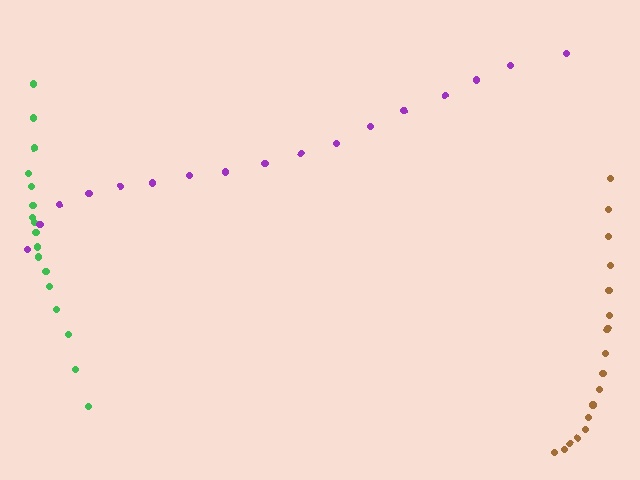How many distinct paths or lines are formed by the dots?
There are 3 distinct paths.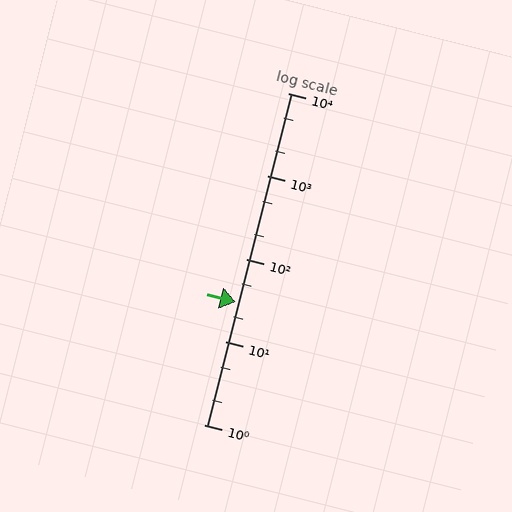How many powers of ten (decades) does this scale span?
The scale spans 4 decades, from 1 to 10000.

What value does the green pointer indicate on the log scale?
The pointer indicates approximately 30.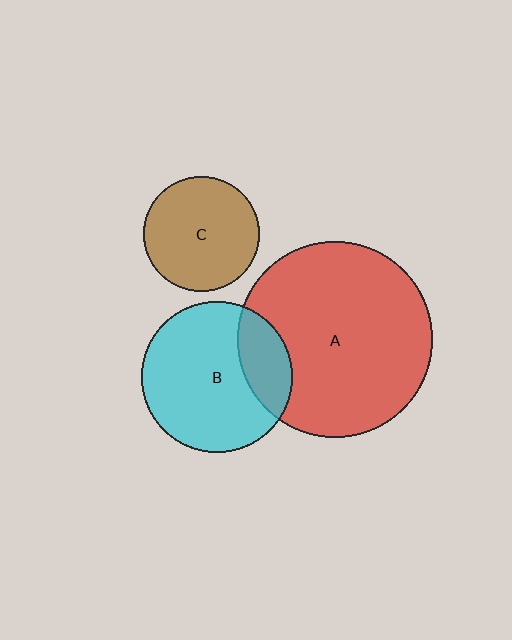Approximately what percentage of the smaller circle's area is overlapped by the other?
Approximately 25%.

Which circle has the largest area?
Circle A (red).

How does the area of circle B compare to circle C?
Approximately 1.7 times.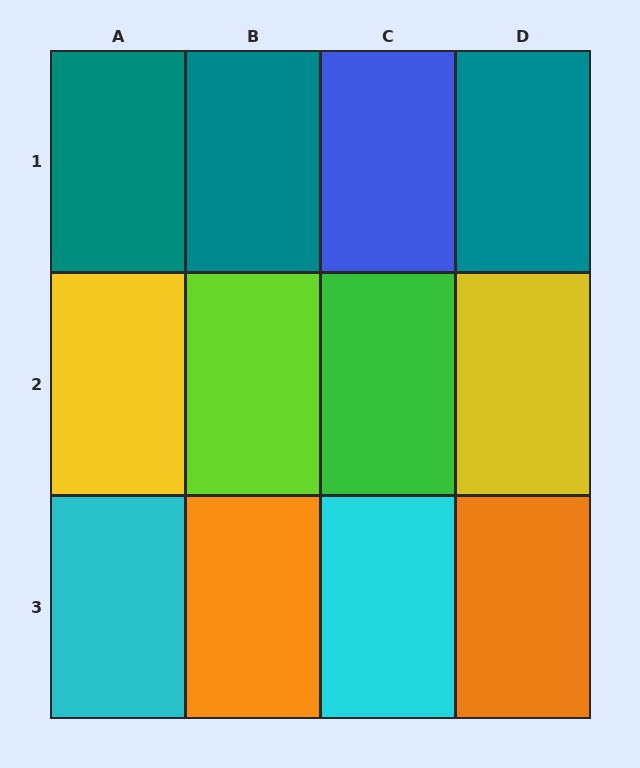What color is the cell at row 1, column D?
Teal.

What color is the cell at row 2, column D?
Yellow.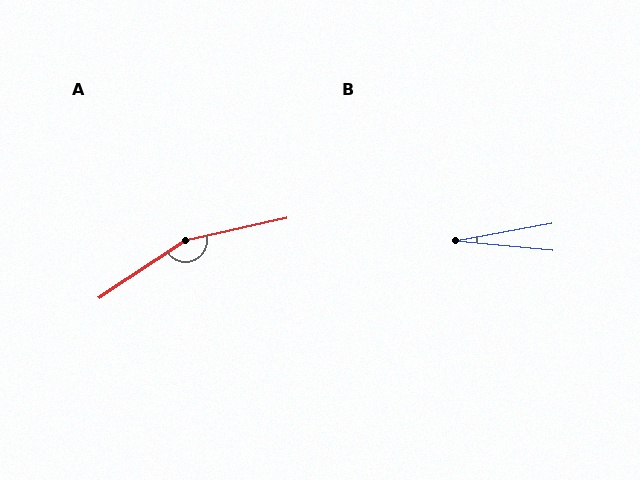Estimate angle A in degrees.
Approximately 159 degrees.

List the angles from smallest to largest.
B (16°), A (159°).